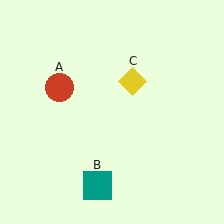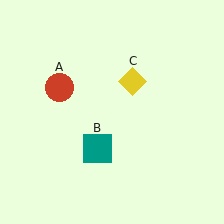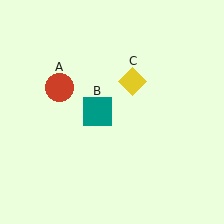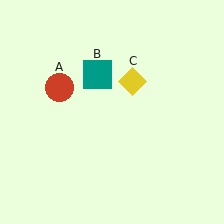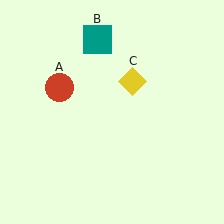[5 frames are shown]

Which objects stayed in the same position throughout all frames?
Red circle (object A) and yellow diamond (object C) remained stationary.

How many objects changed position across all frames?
1 object changed position: teal square (object B).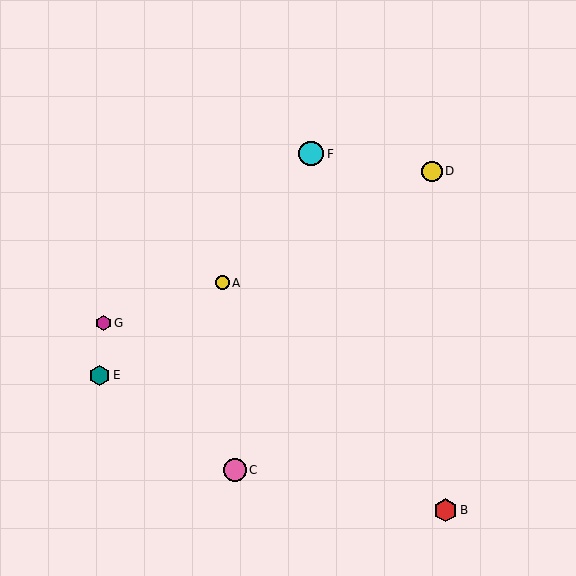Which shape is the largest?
The cyan circle (labeled F) is the largest.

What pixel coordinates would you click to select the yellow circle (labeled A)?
Click at (223, 283) to select the yellow circle A.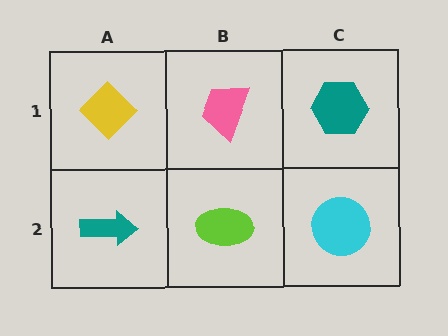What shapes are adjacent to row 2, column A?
A yellow diamond (row 1, column A), a lime ellipse (row 2, column B).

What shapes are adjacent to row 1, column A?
A teal arrow (row 2, column A), a pink trapezoid (row 1, column B).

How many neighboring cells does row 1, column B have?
3.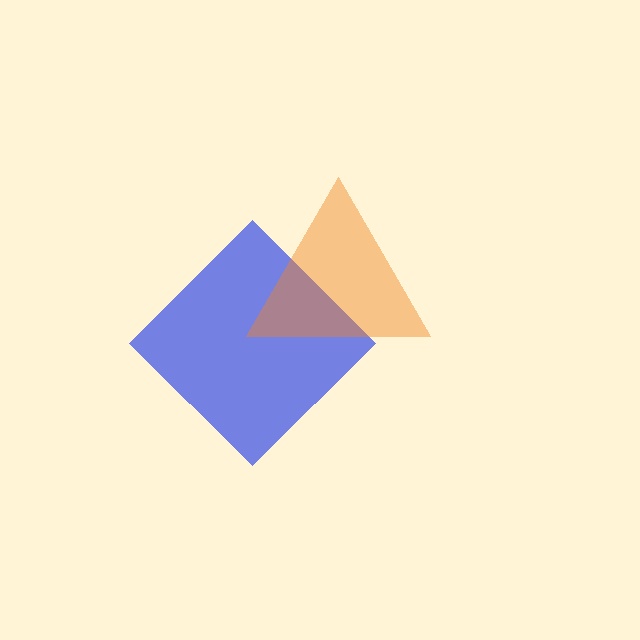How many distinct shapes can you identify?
There are 2 distinct shapes: a blue diamond, an orange triangle.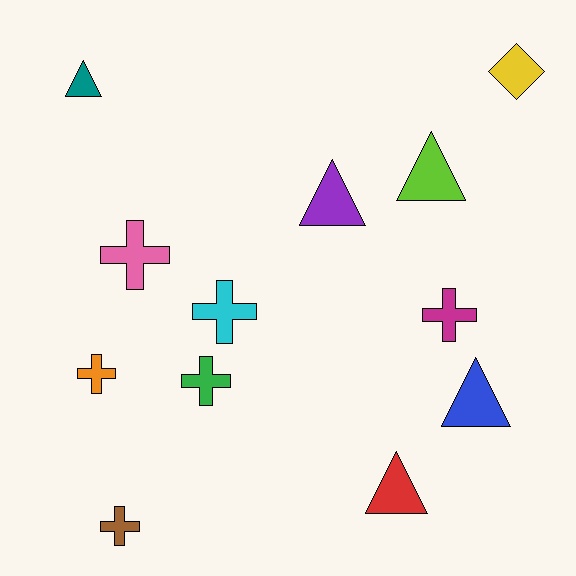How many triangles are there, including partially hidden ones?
There are 5 triangles.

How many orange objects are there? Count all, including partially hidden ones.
There is 1 orange object.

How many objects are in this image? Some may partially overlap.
There are 12 objects.